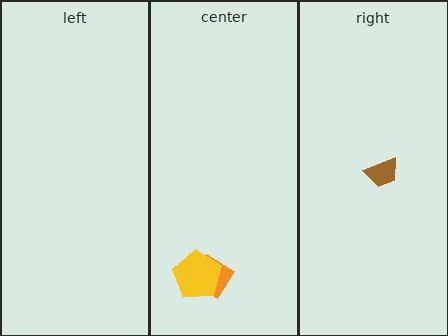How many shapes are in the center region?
2.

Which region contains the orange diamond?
The center region.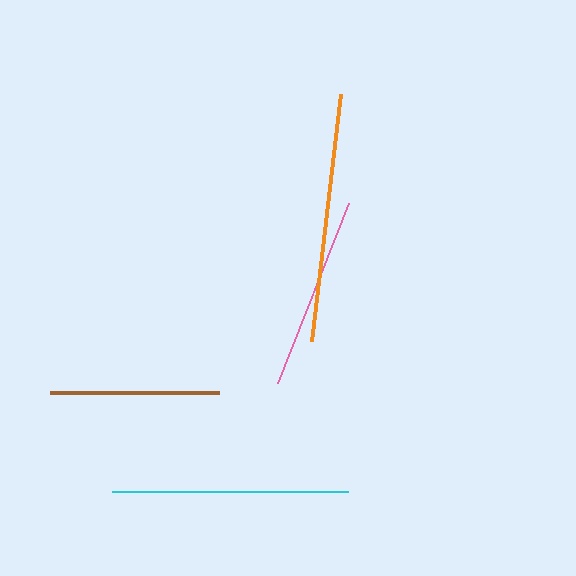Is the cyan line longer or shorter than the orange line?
The orange line is longer than the cyan line.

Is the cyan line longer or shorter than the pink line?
The cyan line is longer than the pink line.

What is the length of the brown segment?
The brown segment is approximately 168 pixels long.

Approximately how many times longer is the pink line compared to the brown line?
The pink line is approximately 1.2 times the length of the brown line.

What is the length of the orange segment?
The orange segment is approximately 249 pixels long.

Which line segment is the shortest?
The brown line is the shortest at approximately 168 pixels.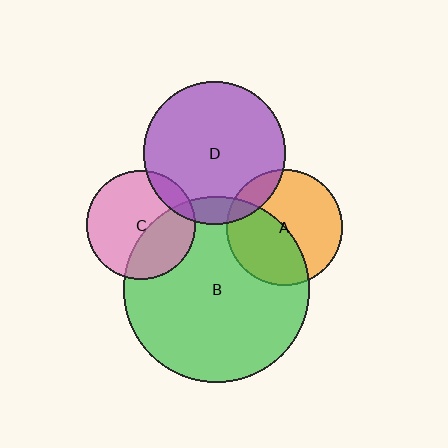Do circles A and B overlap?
Yes.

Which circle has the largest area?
Circle B (green).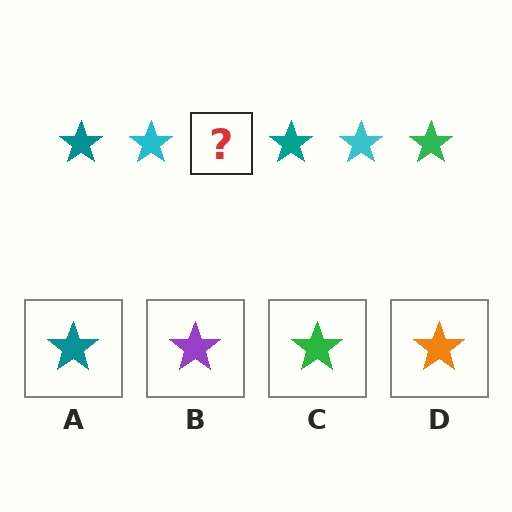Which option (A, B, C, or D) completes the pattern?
C.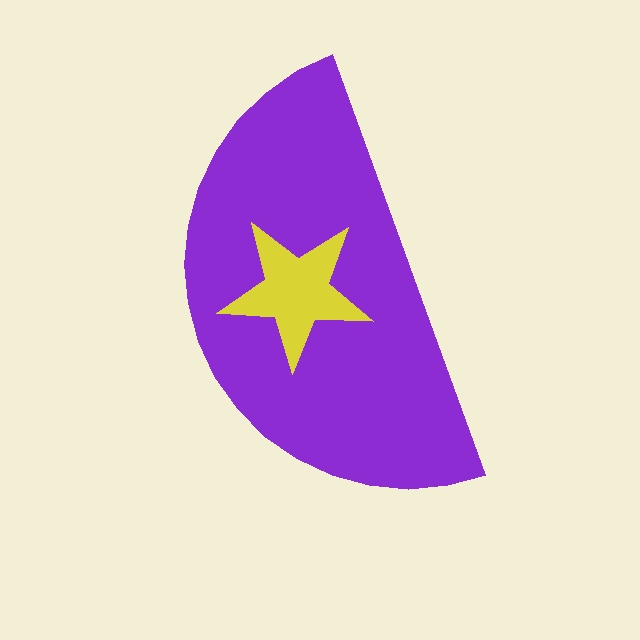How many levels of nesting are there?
2.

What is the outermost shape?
The purple semicircle.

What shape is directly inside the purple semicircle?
The yellow star.